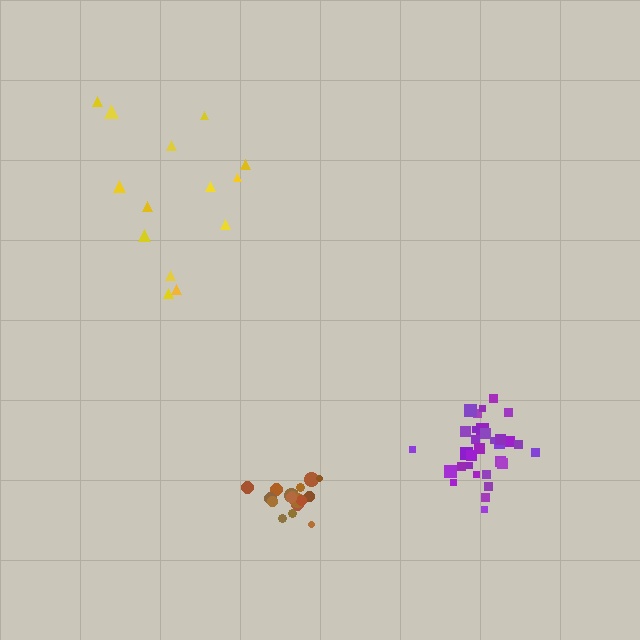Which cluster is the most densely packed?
Brown.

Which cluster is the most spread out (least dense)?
Yellow.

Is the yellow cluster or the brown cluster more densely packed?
Brown.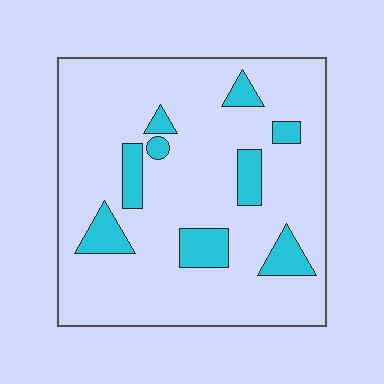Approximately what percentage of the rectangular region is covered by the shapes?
Approximately 15%.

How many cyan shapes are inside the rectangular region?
9.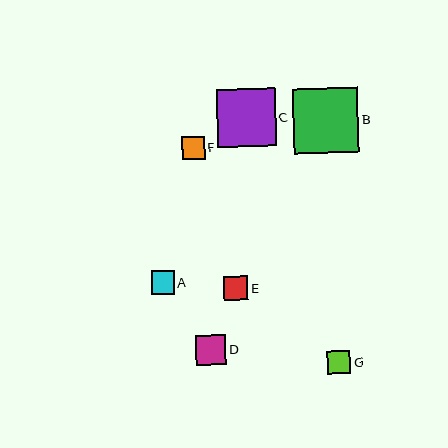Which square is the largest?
Square B is the largest with a size of approximately 65 pixels.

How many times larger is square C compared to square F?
Square C is approximately 2.6 times the size of square F.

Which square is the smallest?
Square F is the smallest with a size of approximately 23 pixels.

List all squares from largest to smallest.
From largest to smallest: B, C, D, E, G, A, F.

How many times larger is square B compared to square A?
Square B is approximately 2.8 times the size of square A.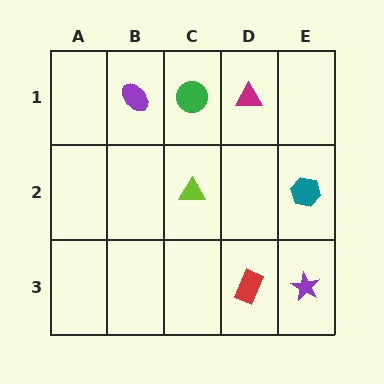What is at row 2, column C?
A lime triangle.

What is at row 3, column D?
A red rectangle.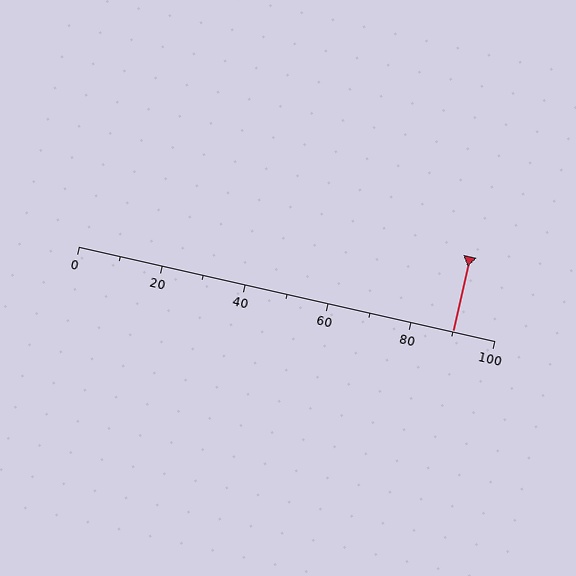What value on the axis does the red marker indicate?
The marker indicates approximately 90.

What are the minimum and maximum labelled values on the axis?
The axis runs from 0 to 100.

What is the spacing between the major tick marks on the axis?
The major ticks are spaced 20 apart.